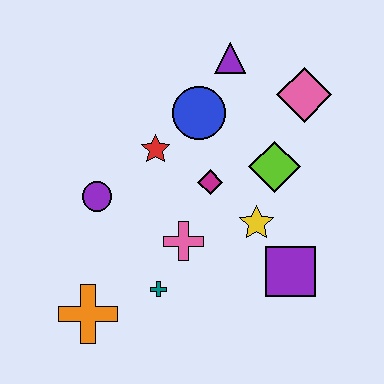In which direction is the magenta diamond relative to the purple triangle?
The magenta diamond is below the purple triangle.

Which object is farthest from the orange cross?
The pink diamond is farthest from the orange cross.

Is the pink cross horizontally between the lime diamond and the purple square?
No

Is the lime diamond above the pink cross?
Yes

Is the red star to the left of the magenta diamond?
Yes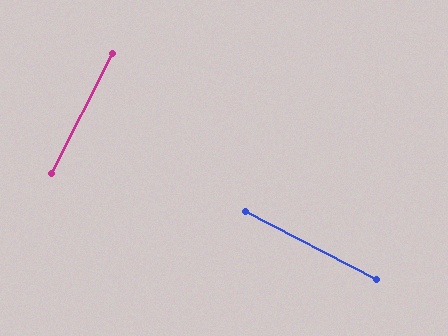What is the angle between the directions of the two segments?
Approximately 90 degrees.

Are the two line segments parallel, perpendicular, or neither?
Perpendicular — they meet at approximately 90°.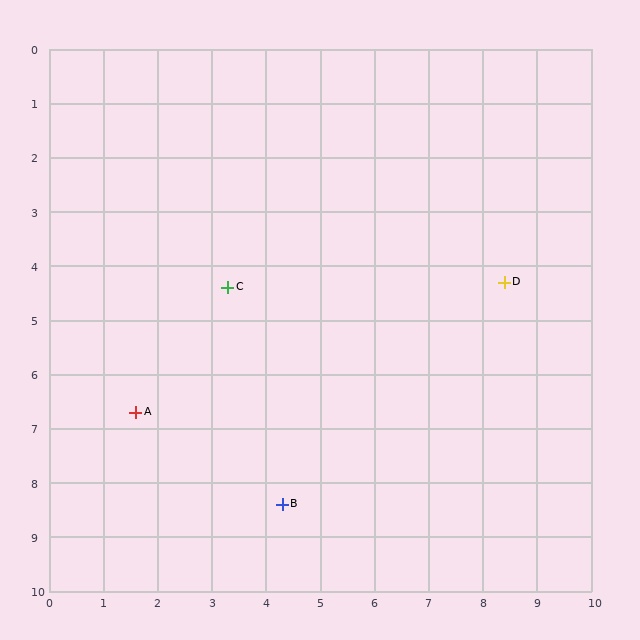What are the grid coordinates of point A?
Point A is at approximately (1.6, 6.7).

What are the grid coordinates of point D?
Point D is at approximately (8.4, 4.3).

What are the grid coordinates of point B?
Point B is at approximately (4.3, 8.4).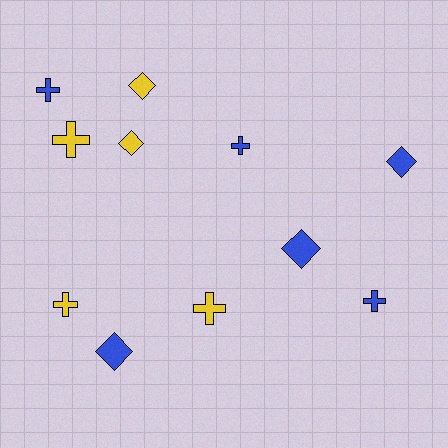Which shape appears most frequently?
Cross, with 6 objects.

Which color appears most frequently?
Blue, with 6 objects.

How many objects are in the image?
There are 11 objects.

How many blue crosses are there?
There are 3 blue crosses.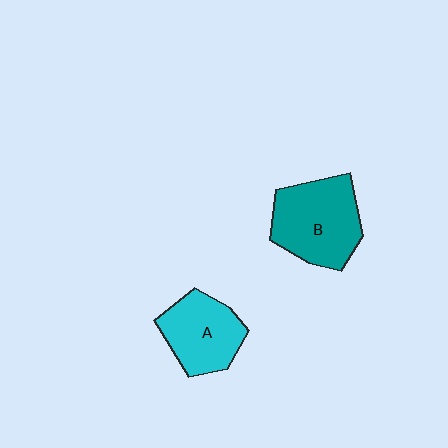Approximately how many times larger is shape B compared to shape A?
Approximately 1.3 times.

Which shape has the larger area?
Shape B (teal).